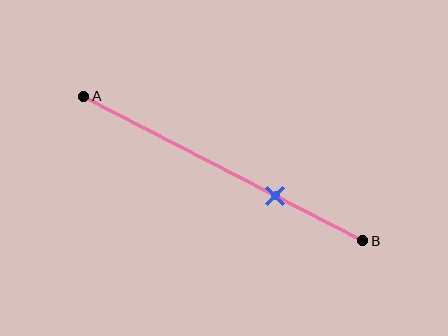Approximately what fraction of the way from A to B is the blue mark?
The blue mark is approximately 70% of the way from A to B.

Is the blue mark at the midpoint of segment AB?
No, the mark is at about 70% from A, not at the 50% midpoint.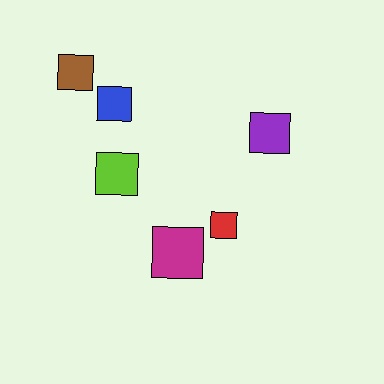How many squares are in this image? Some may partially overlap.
There are 6 squares.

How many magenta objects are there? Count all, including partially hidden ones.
There is 1 magenta object.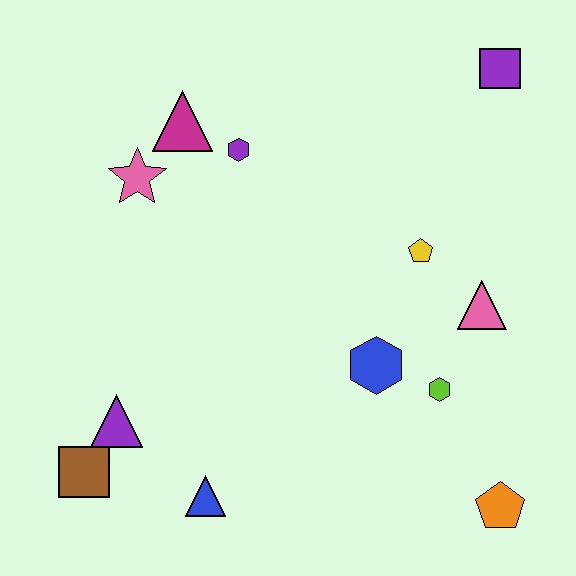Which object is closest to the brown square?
The purple triangle is closest to the brown square.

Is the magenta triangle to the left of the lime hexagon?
Yes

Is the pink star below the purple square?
Yes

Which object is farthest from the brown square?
The purple square is farthest from the brown square.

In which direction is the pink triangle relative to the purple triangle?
The pink triangle is to the right of the purple triangle.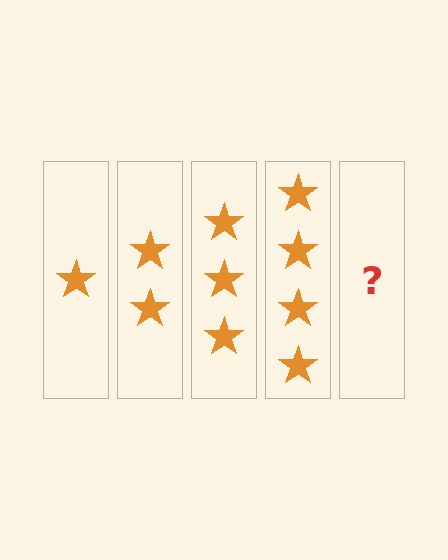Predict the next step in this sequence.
The next step is 5 stars.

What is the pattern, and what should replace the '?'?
The pattern is that each step adds one more star. The '?' should be 5 stars.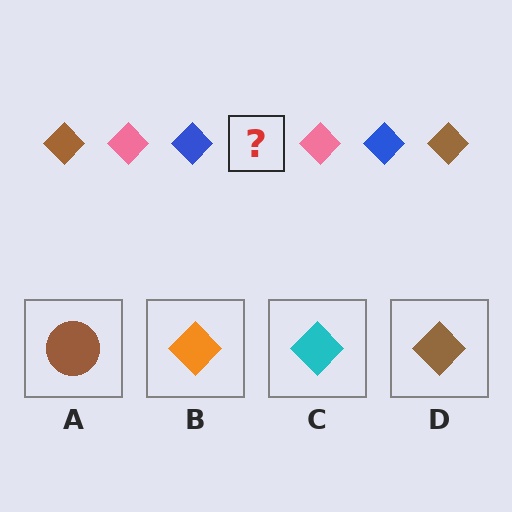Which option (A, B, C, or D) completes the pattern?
D.